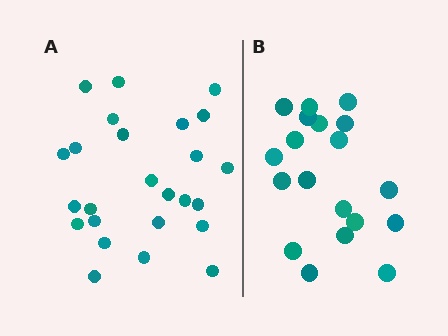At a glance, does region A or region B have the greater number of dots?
Region A (the left region) has more dots.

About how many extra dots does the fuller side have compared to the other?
Region A has about 6 more dots than region B.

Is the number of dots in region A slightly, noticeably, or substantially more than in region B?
Region A has noticeably more, but not dramatically so. The ratio is roughly 1.3 to 1.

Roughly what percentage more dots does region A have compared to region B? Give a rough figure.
About 30% more.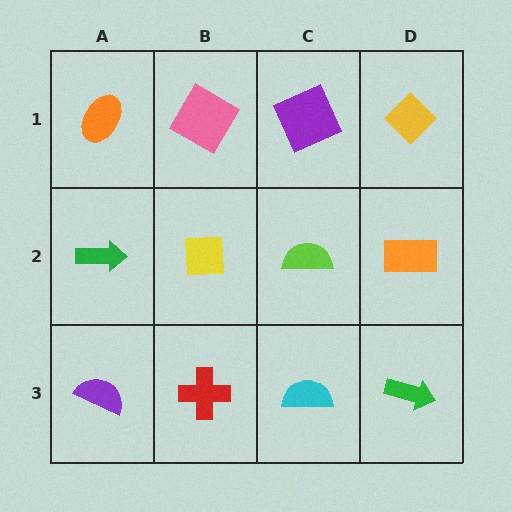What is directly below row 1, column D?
An orange rectangle.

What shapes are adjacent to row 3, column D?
An orange rectangle (row 2, column D), a cyan semicircle (row 3, column C).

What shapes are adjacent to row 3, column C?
A lime semicircle (row 2, column C), a red cross (row 3, column B), a green arrow (row 3, column D).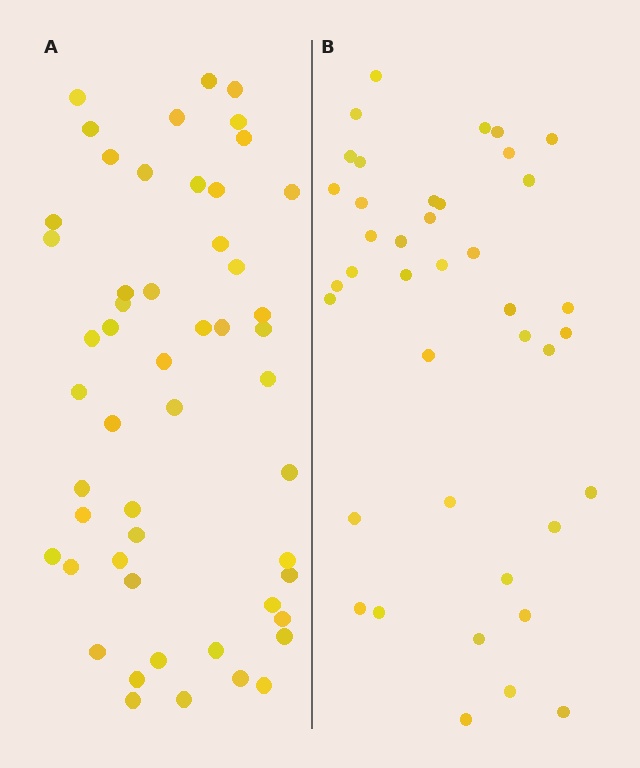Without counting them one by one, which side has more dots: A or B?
Region A (the left region) has more dots.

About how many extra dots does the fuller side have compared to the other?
Region A has roughly 12 or so more dots than region B.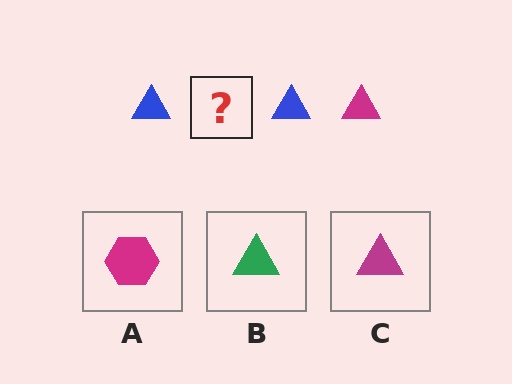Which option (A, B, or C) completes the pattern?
C.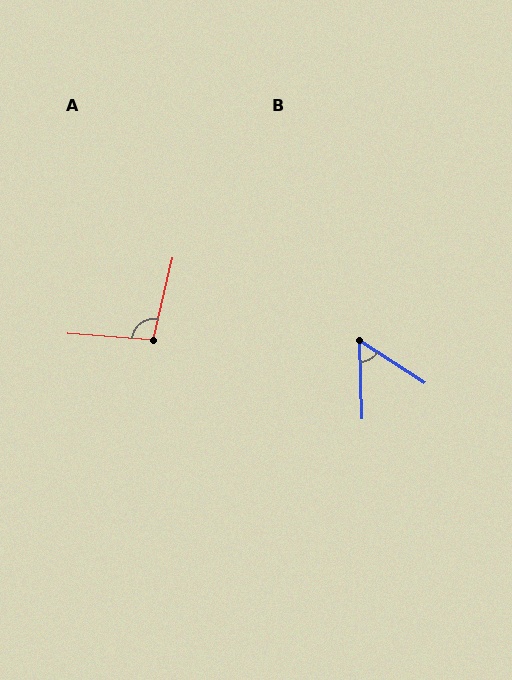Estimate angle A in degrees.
Approximately 99 degrees.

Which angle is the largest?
A, at approximately 99 degrees.